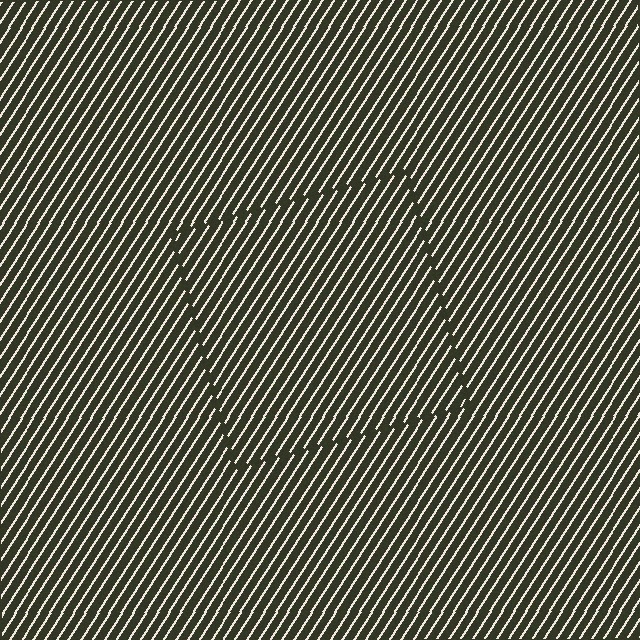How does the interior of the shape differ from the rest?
The interior of the shape contains the same grating, shifted by half a period — the contour is defined by the phase discontinuity where line-ends from the inner and outer gratings abut.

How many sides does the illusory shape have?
4 sides — the line-ends trace a square.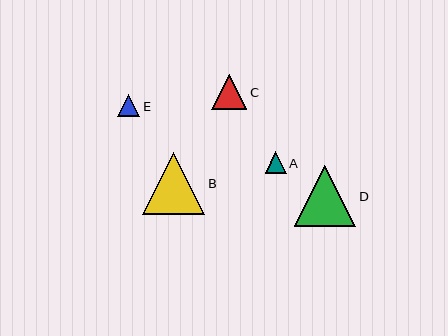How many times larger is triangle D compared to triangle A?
Triangle D is approximately 2.9 times the size of triangle A.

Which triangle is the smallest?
Triangle A is the smallest with a size of approximately 21 pixels.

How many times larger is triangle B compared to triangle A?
Triangle B is approximately 2.9 times the size of triangle A.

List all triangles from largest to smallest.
From largest to smallest: B, D, C, E, A.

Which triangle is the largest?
Triangle B is the largest with a size of approximately 62 pixels.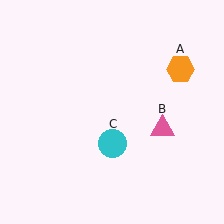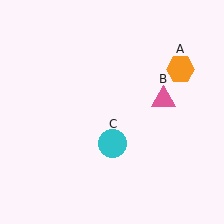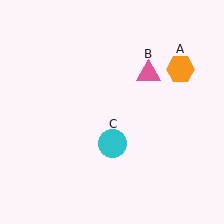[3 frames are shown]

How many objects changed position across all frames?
1 object changed position: pink triangle (object B).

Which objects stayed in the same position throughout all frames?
Orange hexagon (object A) and cyan circle (object C) remained stationary.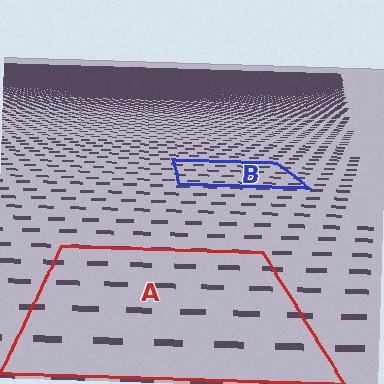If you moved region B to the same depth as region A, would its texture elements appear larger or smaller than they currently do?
They would appear larger. At a closer depth, the same texture elements are projected at a bigger on-screen size.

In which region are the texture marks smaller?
The texture marks are smaller in region B, because it is farther away.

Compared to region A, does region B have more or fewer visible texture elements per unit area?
Region B has more texture elements per unit area — they are packed more densely because it is farther away.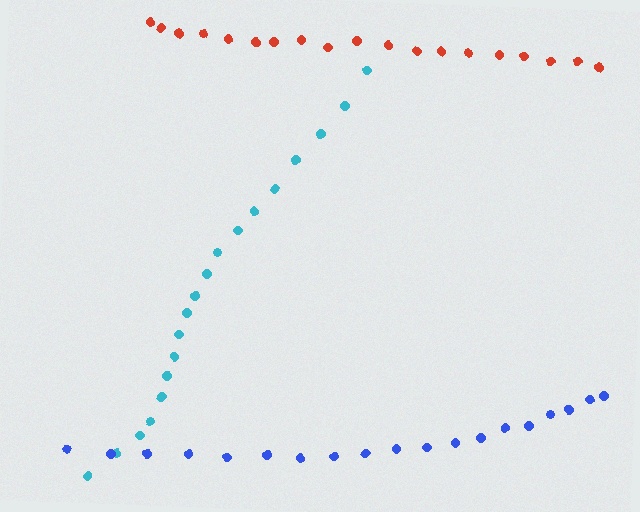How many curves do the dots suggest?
There are 3 distinct paths.